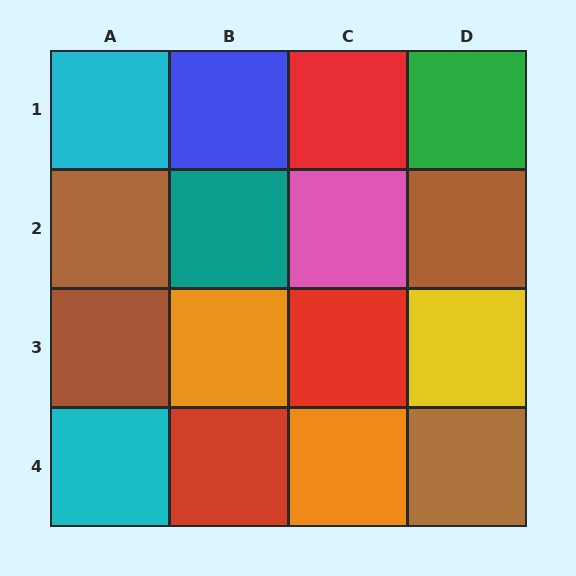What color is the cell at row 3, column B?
Orange.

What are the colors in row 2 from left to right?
Brown, teal, pink, brown.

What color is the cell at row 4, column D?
Brown.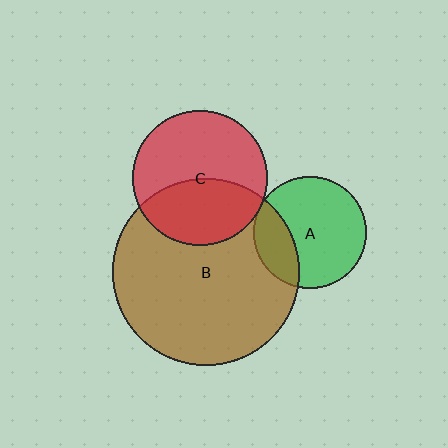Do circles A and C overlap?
Yes.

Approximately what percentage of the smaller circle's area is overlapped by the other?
Approximately 5%.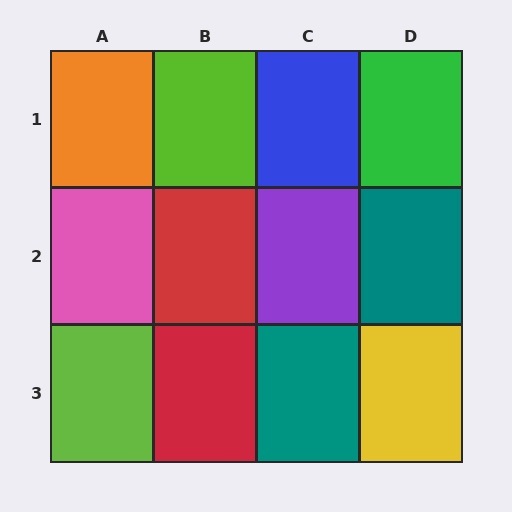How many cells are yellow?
1 cell is yellow.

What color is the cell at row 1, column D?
Green.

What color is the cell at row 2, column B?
Red.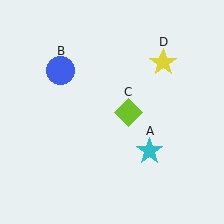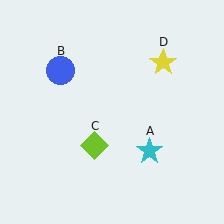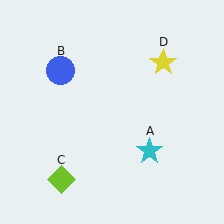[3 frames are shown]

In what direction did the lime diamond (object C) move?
The lime diamond (object C) moved down and to the left.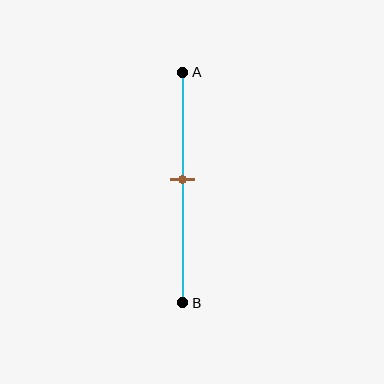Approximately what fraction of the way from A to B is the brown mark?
The brown mark is approximately 45% of the way from A to B.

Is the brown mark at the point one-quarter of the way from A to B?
No, the mark is at about 45% from A, not at the 25% one-quarter point.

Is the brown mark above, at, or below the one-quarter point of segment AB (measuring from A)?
The brown mark is below the one-quarter point of segment AB.